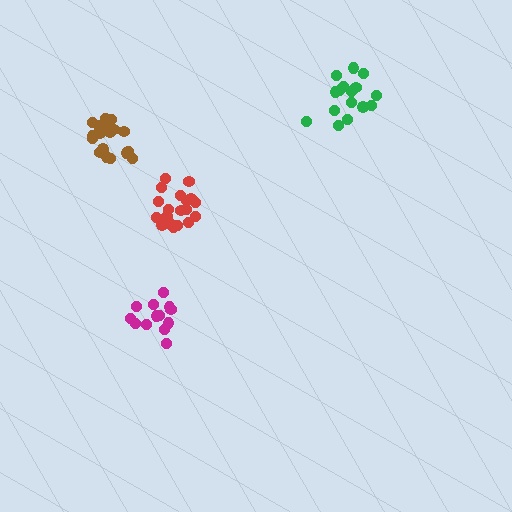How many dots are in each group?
Group 1: 19 dots, Group 2: 13 dots, Group 3: 19 dots, Group 4: 16 dots (67 total).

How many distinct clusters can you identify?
There are 4 distinct clusters.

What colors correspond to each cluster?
The clusters are colored: brown, magenta, red, green.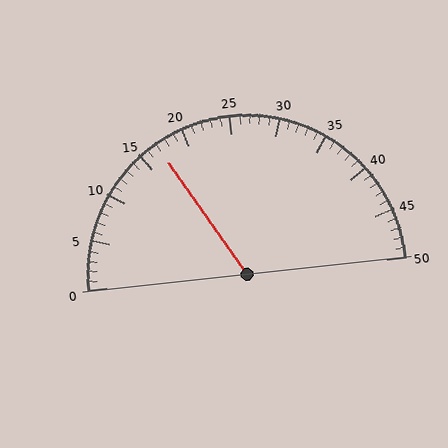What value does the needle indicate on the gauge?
The needle indicates approximately 17.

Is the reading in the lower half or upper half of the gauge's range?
The reading is in the lower half of the range (0 to 50).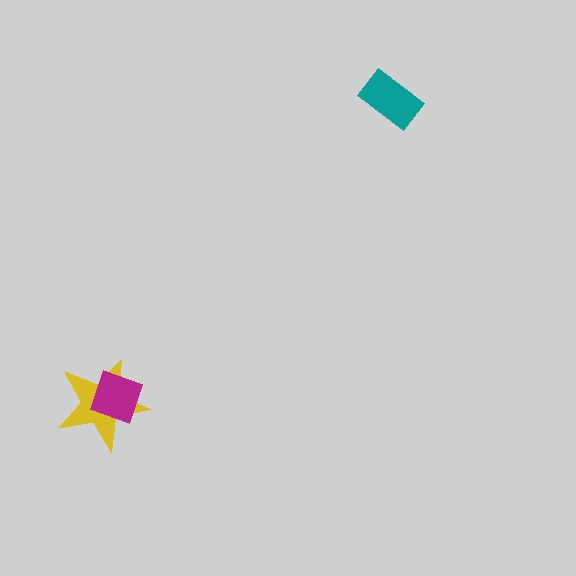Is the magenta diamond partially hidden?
No, no other shape covers it.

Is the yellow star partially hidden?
Yes, it is partially covered by another shape.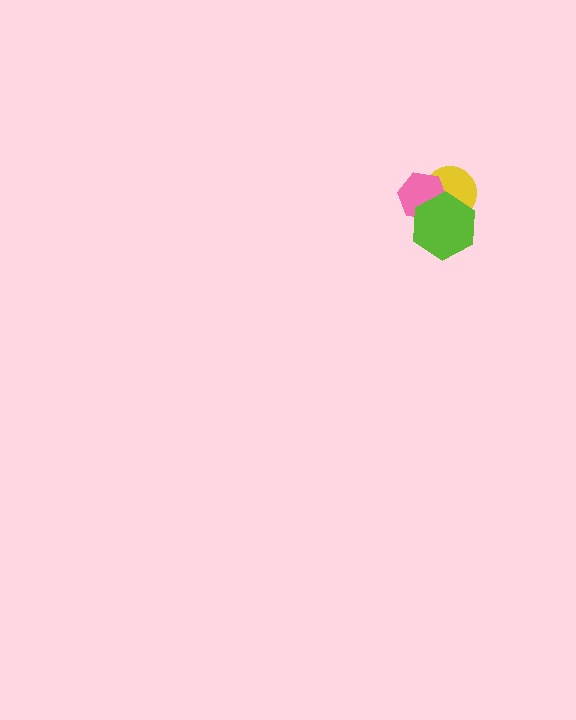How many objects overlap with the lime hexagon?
2 objects overlap with the lime hexagon.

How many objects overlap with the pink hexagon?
2 objects overlap with the pink hexagon.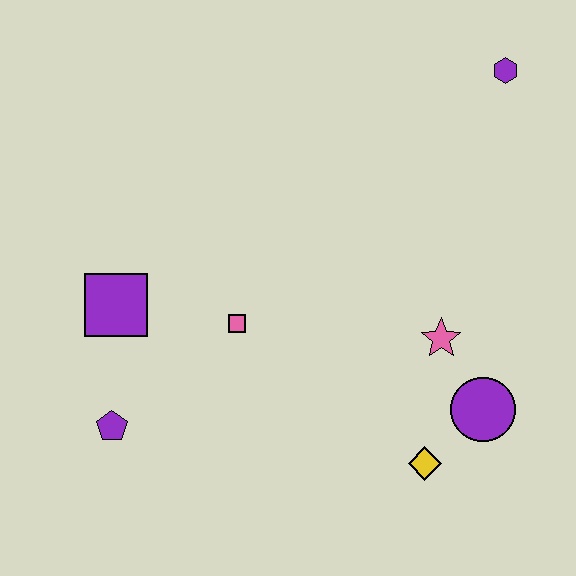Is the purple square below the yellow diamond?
No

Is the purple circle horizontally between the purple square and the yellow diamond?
No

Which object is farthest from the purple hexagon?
The purple pentagon is farthest from the purple hexagon.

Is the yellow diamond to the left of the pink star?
Yes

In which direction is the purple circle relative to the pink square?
The purple circle is to the right of the pink square.